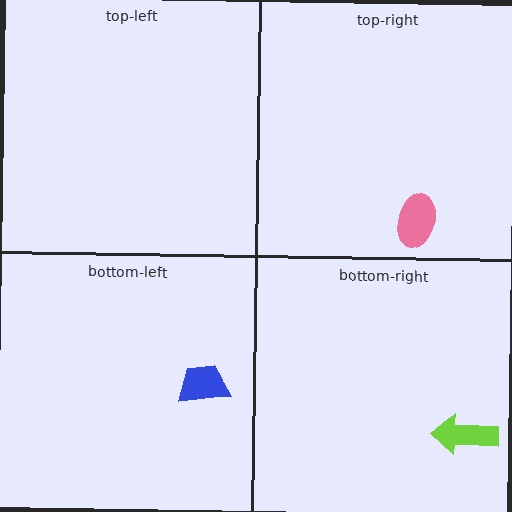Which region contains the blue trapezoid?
The bottom-left region.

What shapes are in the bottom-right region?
The lime arrow.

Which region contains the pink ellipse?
The top-right region.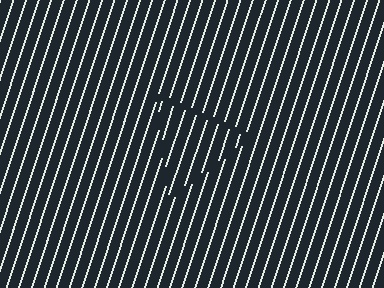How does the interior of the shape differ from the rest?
The interior of the shape contains the same grating, shifted by half a period — the contour is defined by the phase discontinuity where line-ends from the inner and outer gratings abut.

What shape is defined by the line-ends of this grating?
An illusory triangle. The interior of the shape contains the same grating, shifted by half a period — the contour is defined by the phase discontinuity where line-ends from the inner and outer gratings abut.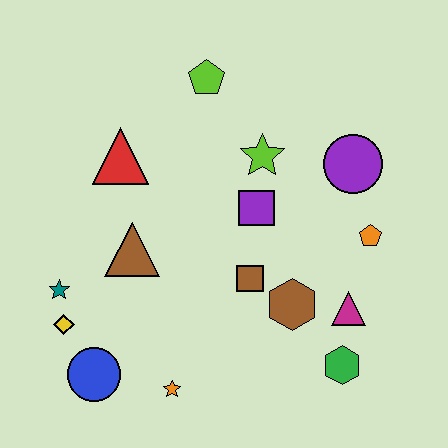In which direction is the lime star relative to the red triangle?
The lime star is to the right of the red triangle.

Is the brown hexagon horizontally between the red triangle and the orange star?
No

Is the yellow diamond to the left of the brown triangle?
Yes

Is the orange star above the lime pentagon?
No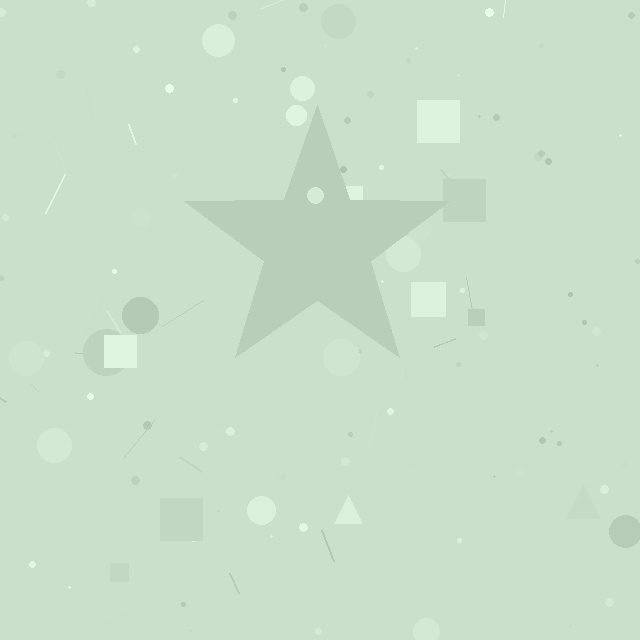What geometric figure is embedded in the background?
A star is embedded in the background.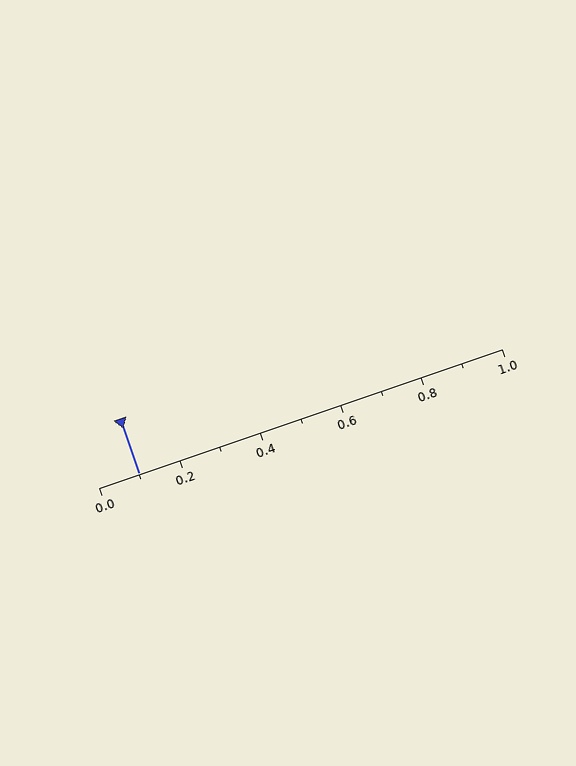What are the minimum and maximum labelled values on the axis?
The axis runs from 0.0 to 1.0.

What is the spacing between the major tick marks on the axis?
The major ticks are spaced 0.2 apart.